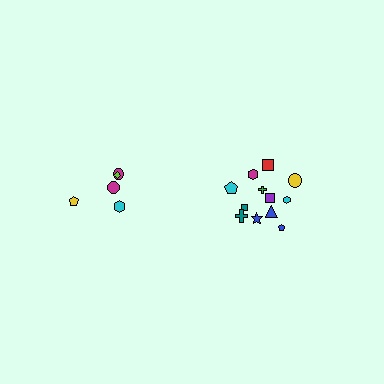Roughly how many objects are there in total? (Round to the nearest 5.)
Roughly 15 objects in total.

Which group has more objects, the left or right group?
The right group.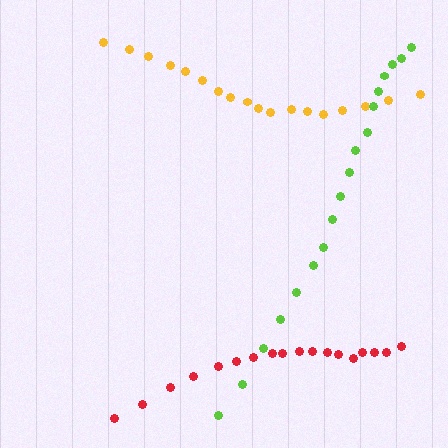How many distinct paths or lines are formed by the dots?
There are 3 distinct paths.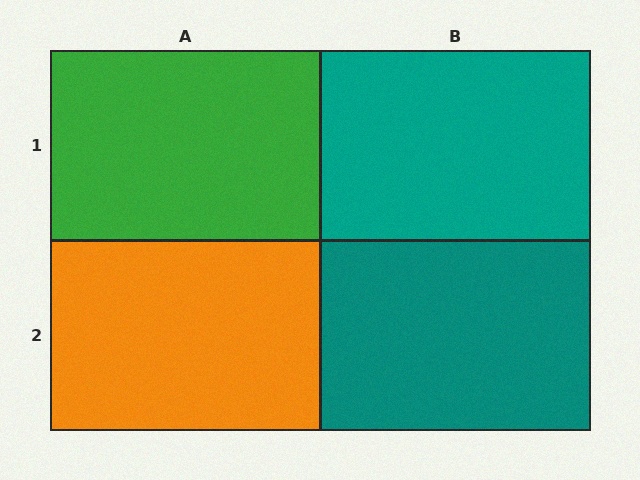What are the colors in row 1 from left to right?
Green, teal.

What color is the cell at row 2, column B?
Teal.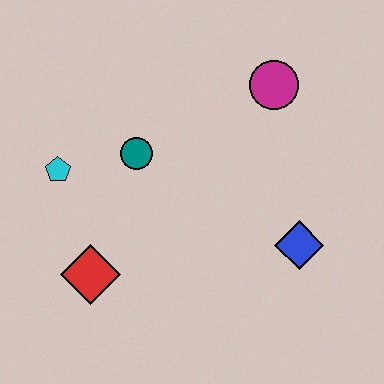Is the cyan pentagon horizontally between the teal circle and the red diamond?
No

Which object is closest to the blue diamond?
The magenta circle is closest to the blue diamond.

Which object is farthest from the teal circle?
The blue diamond is farthest from the teal circle.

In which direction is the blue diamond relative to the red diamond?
The blue diamond is to the right of the red diamond.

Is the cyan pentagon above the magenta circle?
No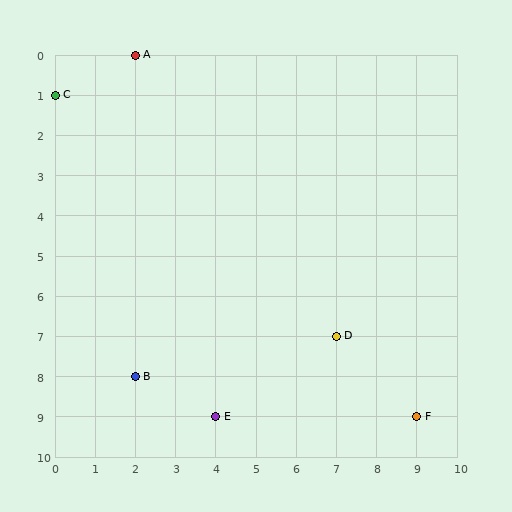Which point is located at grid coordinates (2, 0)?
Point A is at (2, 0).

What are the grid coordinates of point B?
Point B is at grid coordinates (2, 8).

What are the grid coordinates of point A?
Point A is at grid coordinates (2, 0).